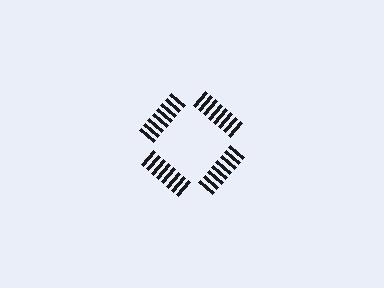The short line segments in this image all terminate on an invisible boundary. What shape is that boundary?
An illusory square — the line segments terminate on its edges but no continuous stroke is drawn.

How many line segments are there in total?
32 — 8 along each of the 4 edges.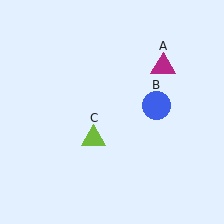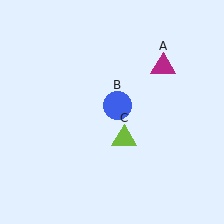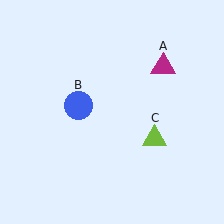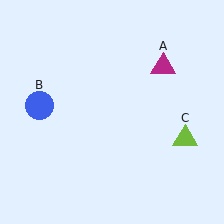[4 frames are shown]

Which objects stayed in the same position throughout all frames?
Magenta triangle (object A) remained stationary.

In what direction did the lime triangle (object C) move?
The lime triangle (object C) moved right.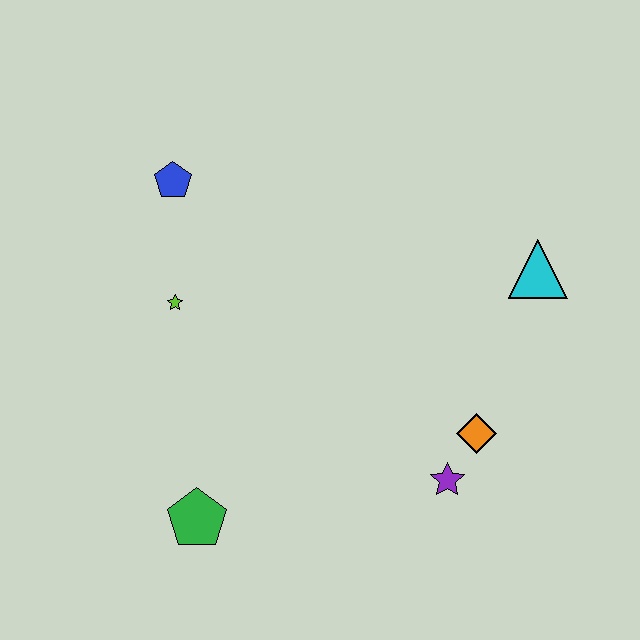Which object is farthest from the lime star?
The cyan triangle is farthest from the lime star.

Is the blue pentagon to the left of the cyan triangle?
Yes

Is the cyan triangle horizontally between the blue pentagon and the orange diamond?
No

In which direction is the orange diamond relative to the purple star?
The orange diamond is above the purple star.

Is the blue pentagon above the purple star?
Yes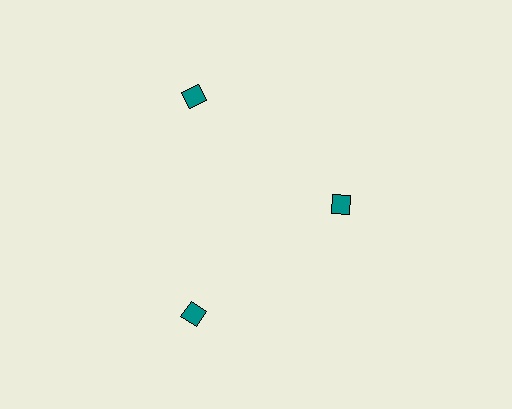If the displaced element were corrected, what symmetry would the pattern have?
It would have 3-fold rotational symmetry — the pattern would map onto itself every 120 degrees.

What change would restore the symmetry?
The symmetry would be restored by moving it outward, back onto the ring so that all 3 diamonds sit at equal angles and equal distance from the center.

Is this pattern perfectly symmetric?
No. The 3 teal diamonds are arranged in a ring, but one element near the 3 o'clock position is pulled inward toward the center, breaking the 3-fold rotational symmetry.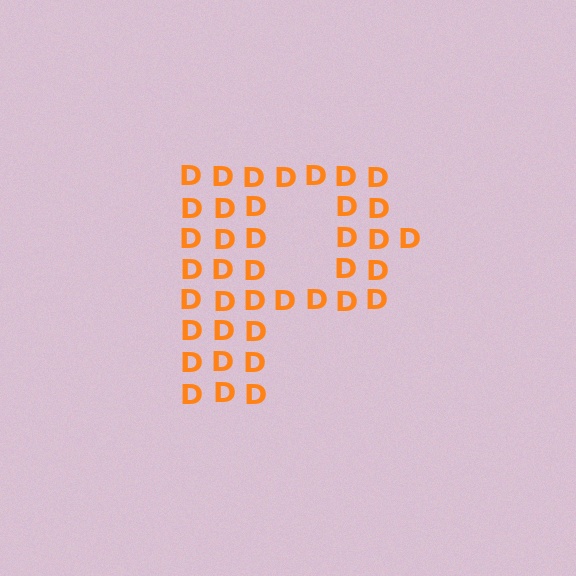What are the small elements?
The small elements are letter D's.